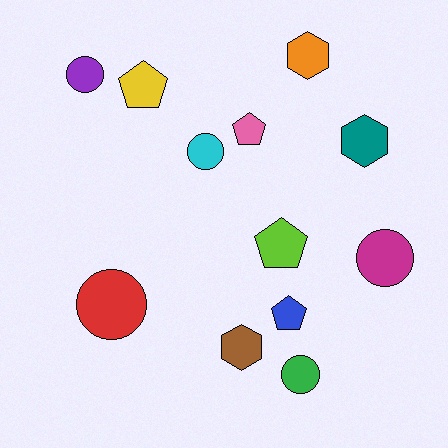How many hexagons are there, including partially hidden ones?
There are 3 hexagons.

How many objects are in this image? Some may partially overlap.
There are 12 objects.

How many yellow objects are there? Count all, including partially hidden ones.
There is 1 yellow object.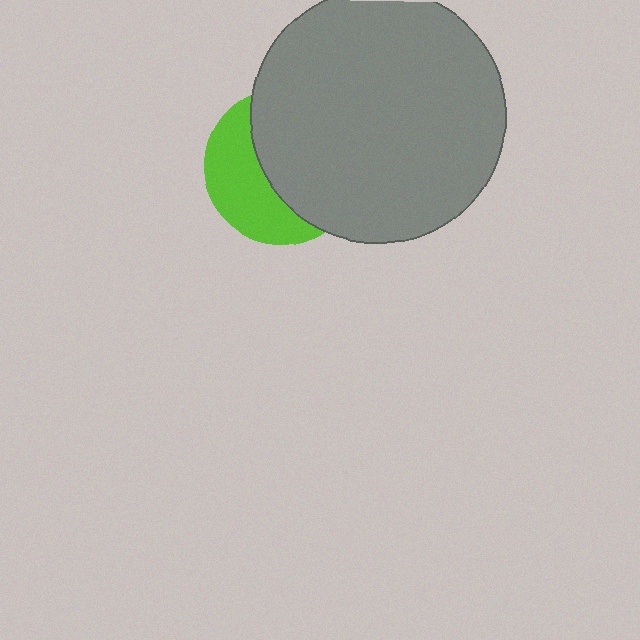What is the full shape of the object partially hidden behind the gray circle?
The partially hidden object is a lime circle.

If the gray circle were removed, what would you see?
You would see the complete lime circle.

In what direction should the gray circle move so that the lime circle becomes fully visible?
The gray circle should move right. That is the shortest direction to clear the overlap and leave the lime circle fully visible.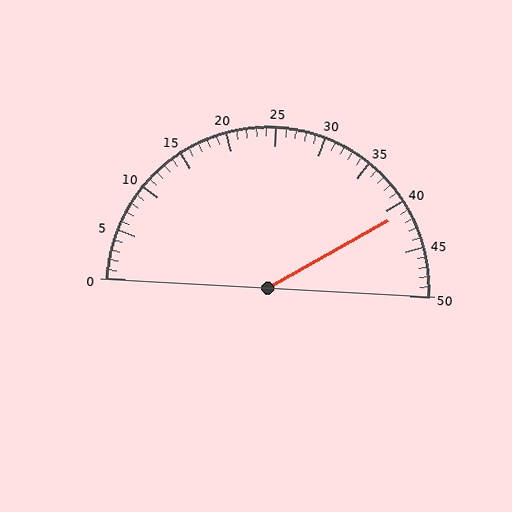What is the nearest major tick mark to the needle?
The nearest major tick mark is 40.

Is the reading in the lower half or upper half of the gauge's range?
The reading is in the upper half of the range (0 to 50).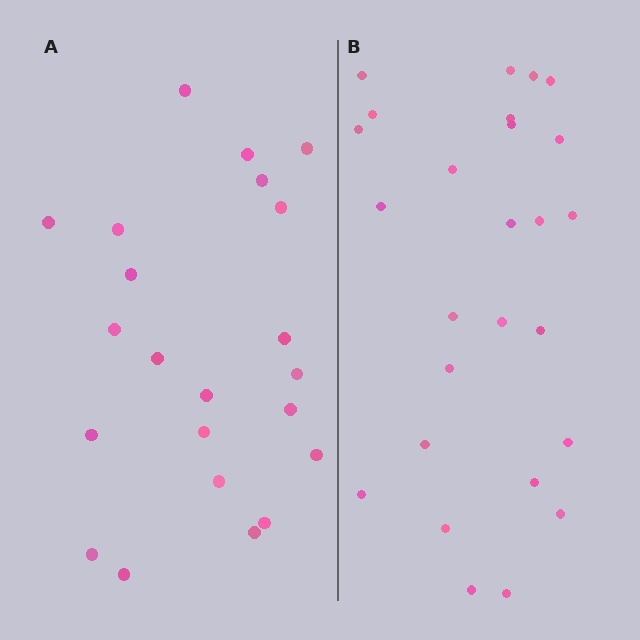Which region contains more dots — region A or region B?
Region B (the right region) has more dots.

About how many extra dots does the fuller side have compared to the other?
Region B has about 4 more dots than region A.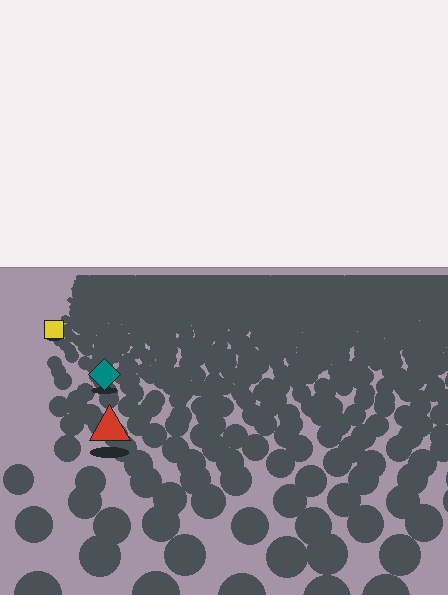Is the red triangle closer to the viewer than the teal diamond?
Yes. The red triangle is closer — you can tell from the texture gradient: the ground texture is coarser near it.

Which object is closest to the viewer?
The red triangle is closest. The texture marks near it are larger and more spread out.